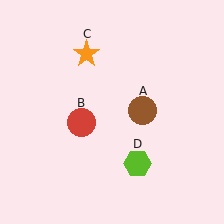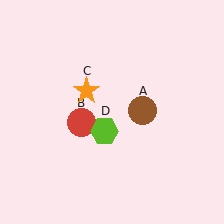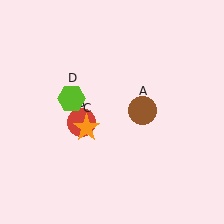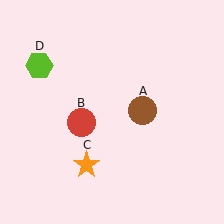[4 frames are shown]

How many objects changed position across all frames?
2 objects changed position: orange star (object C), lime hexagon (object D).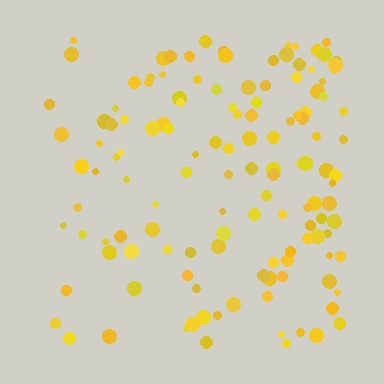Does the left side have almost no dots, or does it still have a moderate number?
Still a moderate number, just noticeably fewer than the right.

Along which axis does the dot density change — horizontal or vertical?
Horizontal.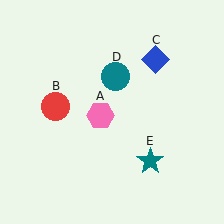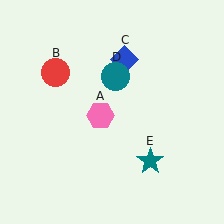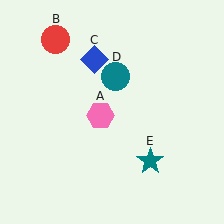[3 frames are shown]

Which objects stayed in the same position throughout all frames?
Pink hexagon (object A) and teal circle (object D) and teal star (object E) remained stationary.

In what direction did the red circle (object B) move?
The red circle (object B) moved up.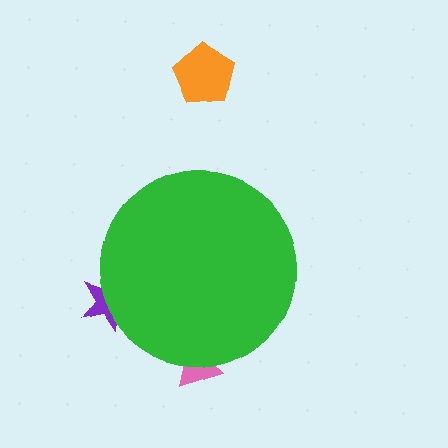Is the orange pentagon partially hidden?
No, the orange pentagon is fully visible.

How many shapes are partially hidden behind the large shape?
2 shapes are partially hidden.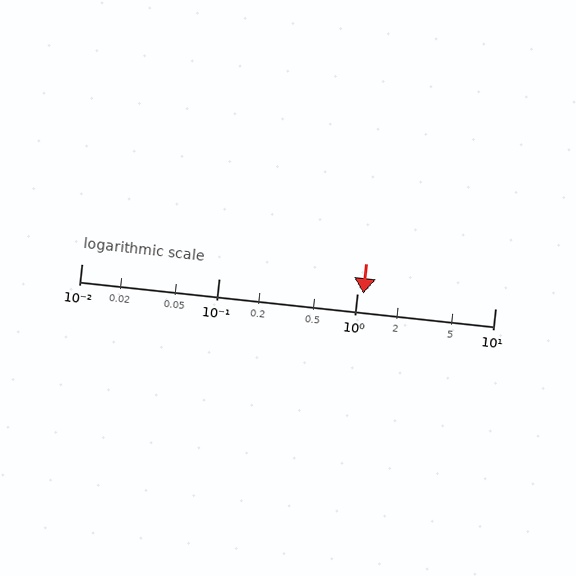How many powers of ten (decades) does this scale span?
The scale spans 3 decades, from 0.01 to 10.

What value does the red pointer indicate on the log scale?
The pointer indicates approximately 1.1.